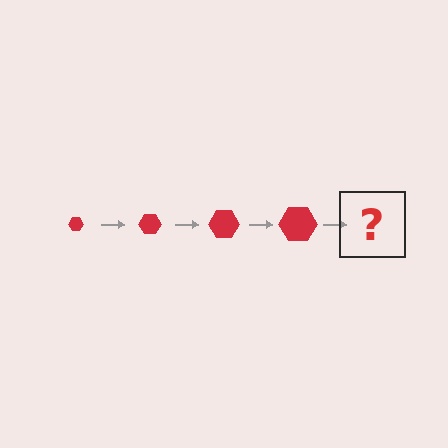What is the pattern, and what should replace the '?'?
The pattern is that the hexagon gets progressively larger each step. The '?' should be a red hexagon, larger than the previous one.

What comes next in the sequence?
The next element should be a red hexagon, larger than the previous one.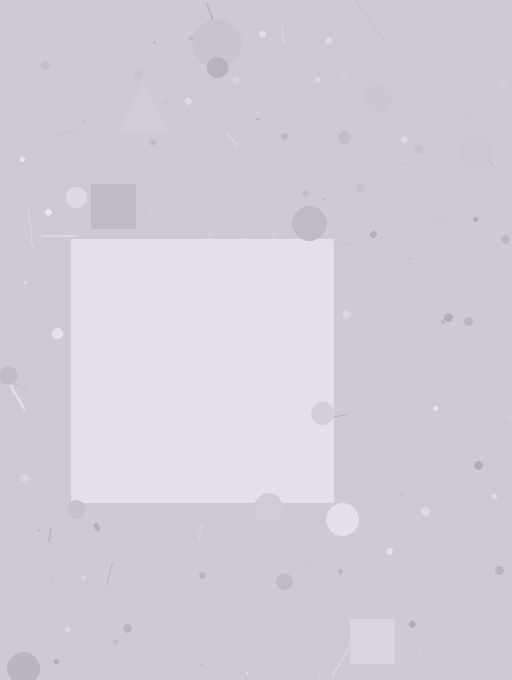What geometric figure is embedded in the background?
A square is embedded in the background.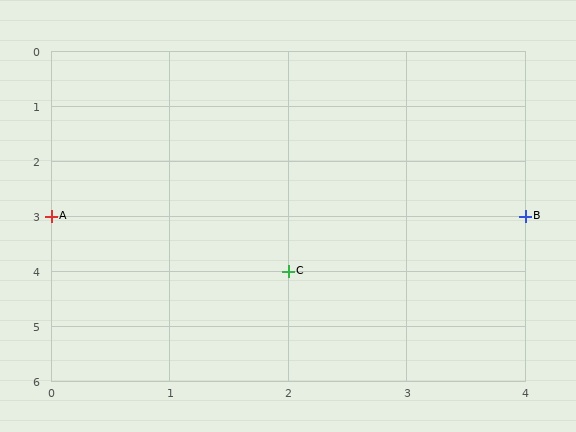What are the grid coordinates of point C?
Point C is at grid coordinates (2, 4).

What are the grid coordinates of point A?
Point A is at grid coordinates (0, 3).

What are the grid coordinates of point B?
Point B is at grid coordinates (4, 3).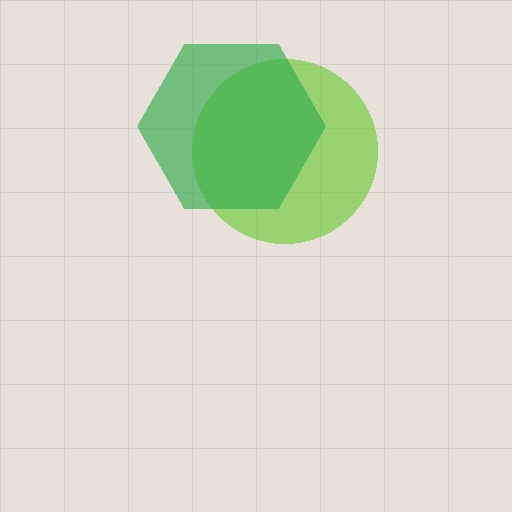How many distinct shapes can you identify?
There are 2 distinct shapes: a lime circle, a green hexagon.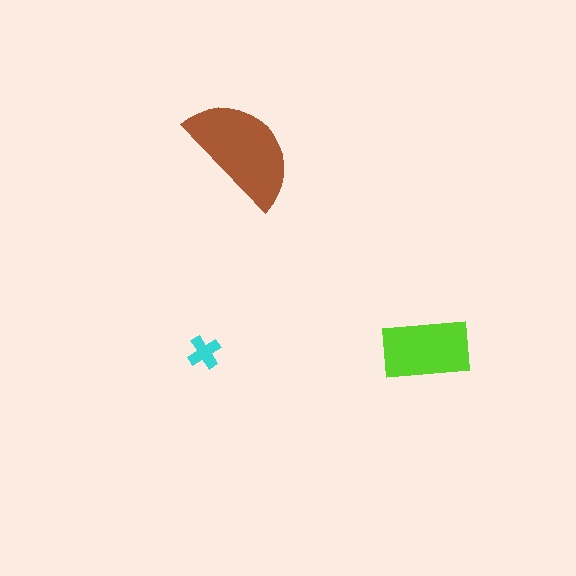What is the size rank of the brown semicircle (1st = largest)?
1st.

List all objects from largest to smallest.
The brown semicircle, the lime rectangle, the cyan cross.